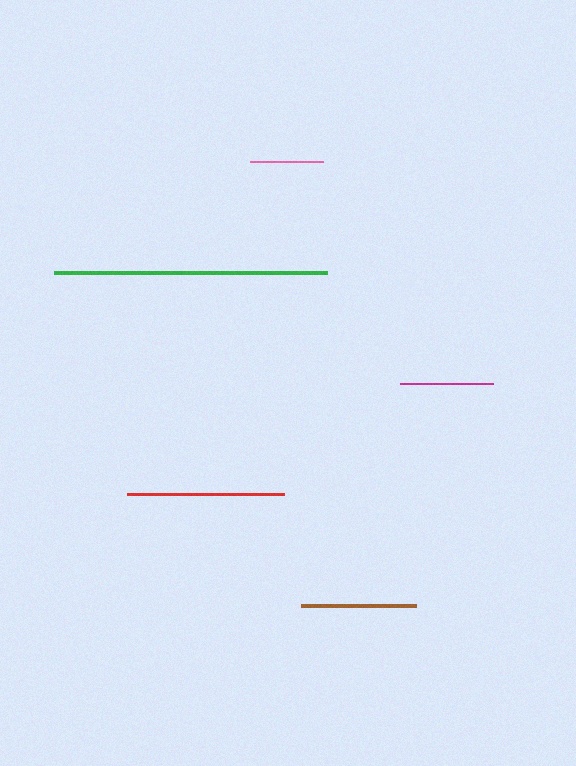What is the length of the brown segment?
The brown segment is approximately 115 pixels long.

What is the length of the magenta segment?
The magenta segment is approximately 94 pixels long.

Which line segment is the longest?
The green line is the longest at approximately 273 pixels.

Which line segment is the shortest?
The pink line is the shortest at approximately 73 pixels.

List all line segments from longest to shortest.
From longest to shortest: green, red, brown, magenta, pink.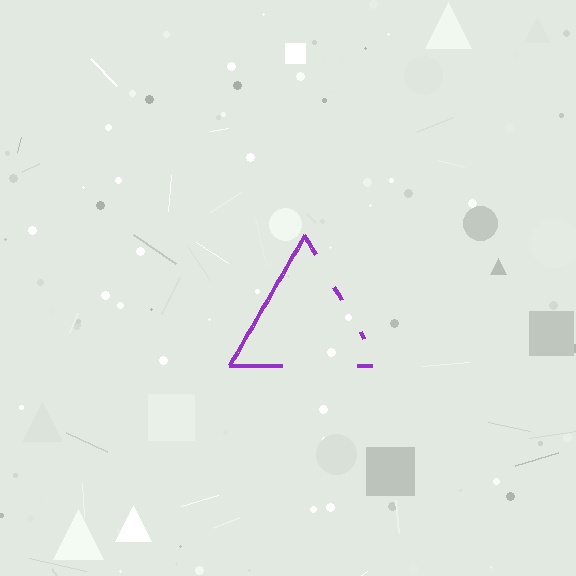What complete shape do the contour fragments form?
The contour fragments form a triangle.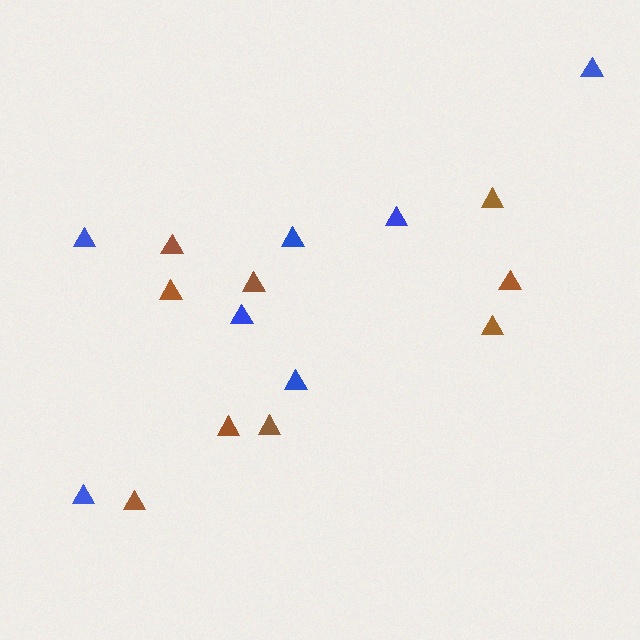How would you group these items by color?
There are 2 groups: one group of blue triangles (7) and one group of brown triangles (9).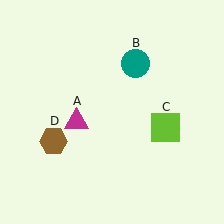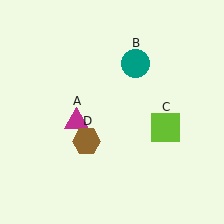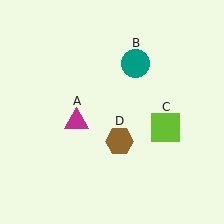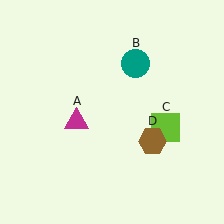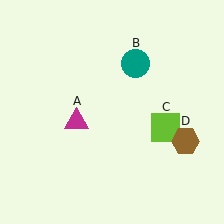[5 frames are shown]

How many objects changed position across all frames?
1 object changed position: brown hexagon (object D).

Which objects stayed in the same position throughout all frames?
Magenta triangle (object A) and teal circle (object B) and lime square (object C) remained stationary.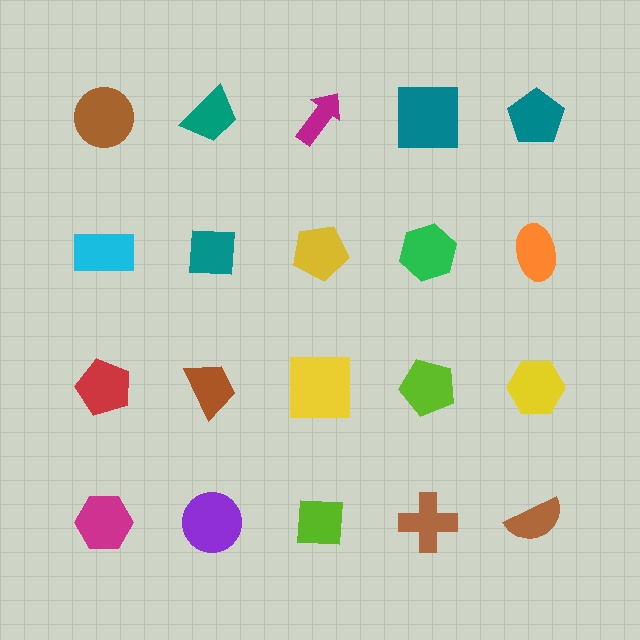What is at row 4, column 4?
A brown cross.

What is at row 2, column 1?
A cyan rectangle.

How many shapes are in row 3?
5 shapes.